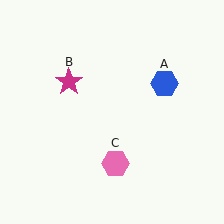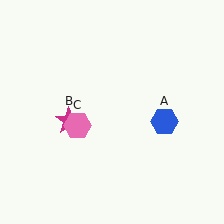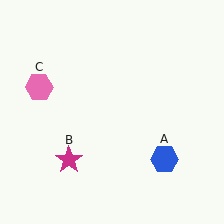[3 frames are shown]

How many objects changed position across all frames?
3 objects changed position: blue hexagon (object A), magenta star (object B), pink hexagon (object C).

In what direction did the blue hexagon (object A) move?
The blue hexagon (object A) moved down.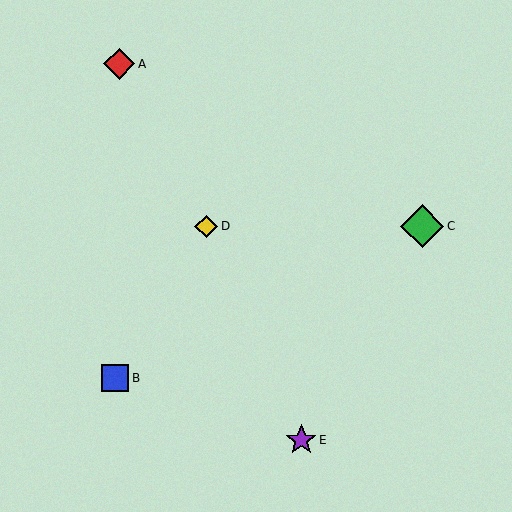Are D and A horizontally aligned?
No, D is at y≈226 and A is at y≈64.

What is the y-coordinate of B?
Object B is at y≈378.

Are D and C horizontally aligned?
Yes, both are at y≈226.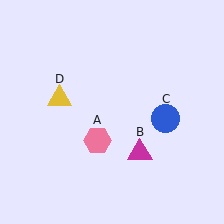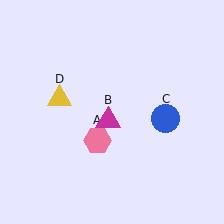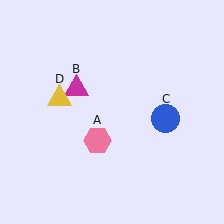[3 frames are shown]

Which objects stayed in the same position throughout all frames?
Pink hexagon (object A) and blue circle (object C) and yellow triangle (object D) remained stationary.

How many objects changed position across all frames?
1 object changed position: magenta triangle (object B).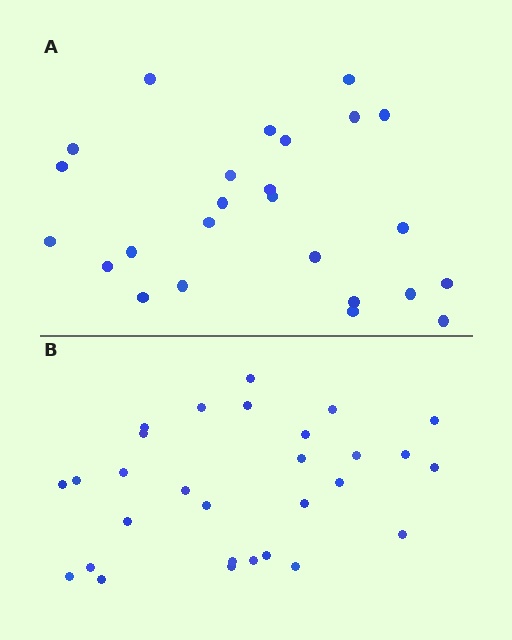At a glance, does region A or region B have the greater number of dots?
Region B (the bottom region) has more dots.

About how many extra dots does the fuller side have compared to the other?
Region B has about 4 more dots than region A.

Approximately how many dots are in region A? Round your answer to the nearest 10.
About 20 dots. (The exact count is 25, which rounds to 20.)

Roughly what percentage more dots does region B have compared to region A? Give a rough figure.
About 15% more.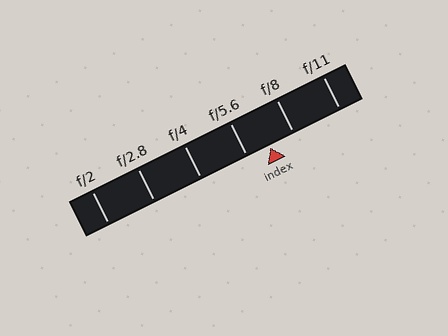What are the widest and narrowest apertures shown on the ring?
The widest aperture shown is f/2 and the narrowest is f/11.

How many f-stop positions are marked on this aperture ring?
There are 6 f-stop positions marked.